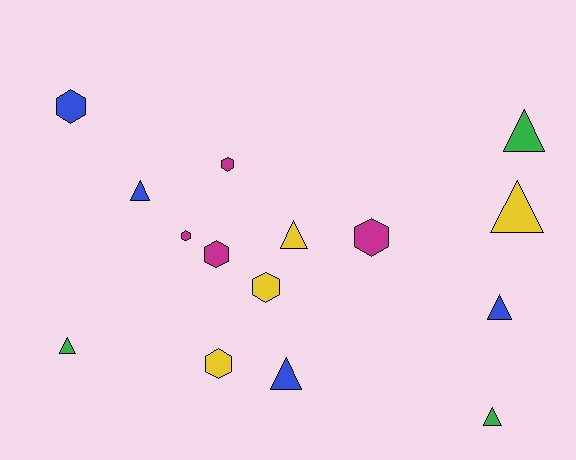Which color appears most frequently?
Yellow, with 4 objects.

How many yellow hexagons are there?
There are 2 yellow hexagons.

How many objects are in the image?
There are 15 objects.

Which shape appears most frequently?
Triangle, with 8 objects.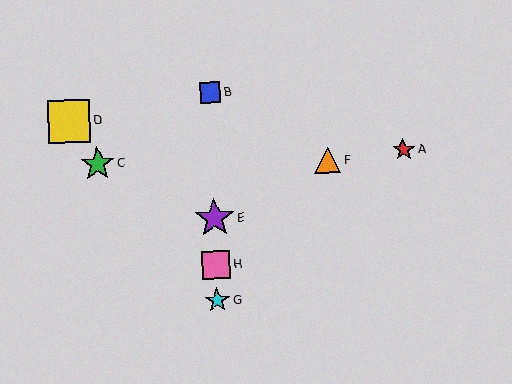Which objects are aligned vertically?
Objects B, E, G, H are aligned vertically.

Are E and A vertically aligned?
No, E is at x≈214 and A is at x≈404.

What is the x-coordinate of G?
Object G is at x≈217.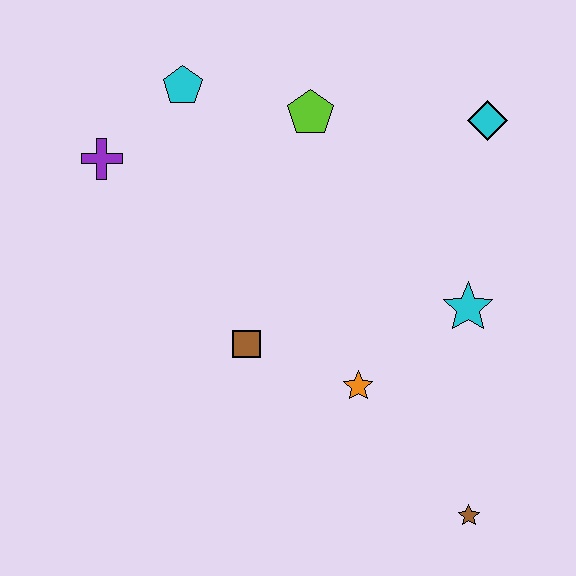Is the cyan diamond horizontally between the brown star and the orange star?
No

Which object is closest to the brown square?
The orange star is closest to the brown square.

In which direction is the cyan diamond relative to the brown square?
The cyan diamond is to the right of the brown square.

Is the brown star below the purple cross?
Yes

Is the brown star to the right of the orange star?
Yes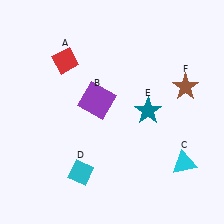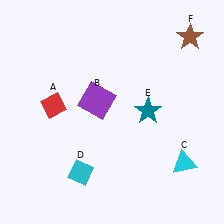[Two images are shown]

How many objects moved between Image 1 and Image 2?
2 objects moved between the two images.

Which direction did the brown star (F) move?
The brown star (F) moved up.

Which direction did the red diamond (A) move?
The red diamond (A) moved down.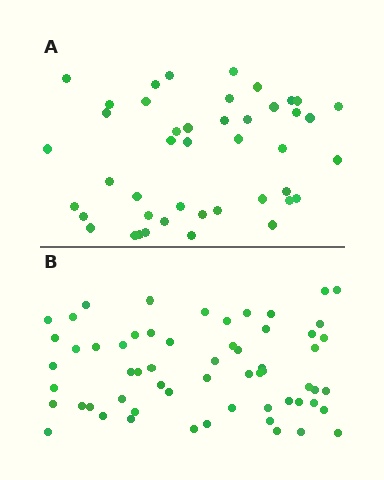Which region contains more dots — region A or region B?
Region B (the bottom region) has more dots.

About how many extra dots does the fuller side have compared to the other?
Region B has approximately 15 more dots than region A.